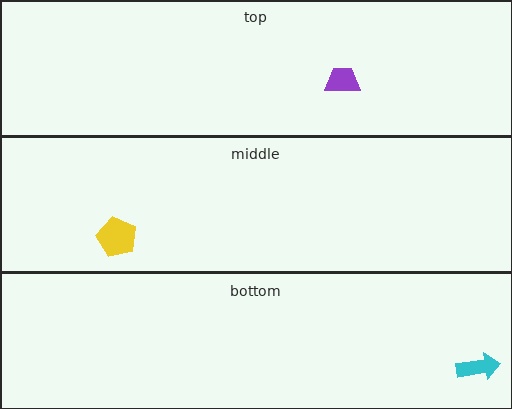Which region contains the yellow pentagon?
The middle region.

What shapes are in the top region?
The purple trapezoid.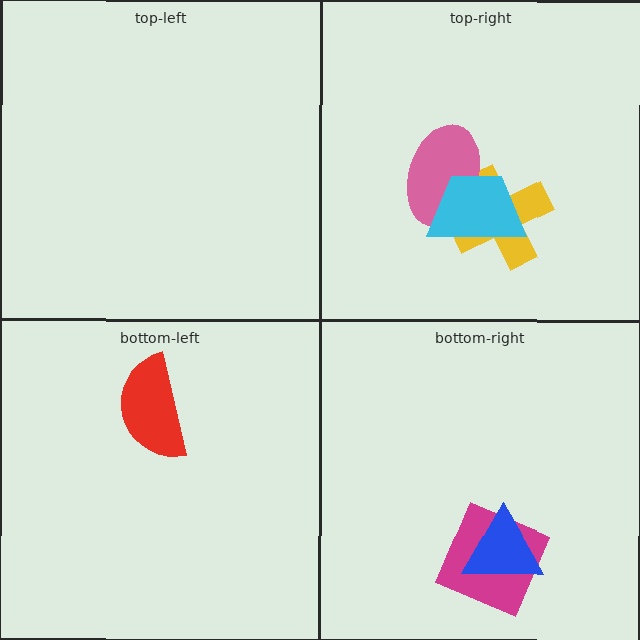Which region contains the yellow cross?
The top-right region.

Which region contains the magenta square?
The bottom-right region.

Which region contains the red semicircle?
The bottom-left region.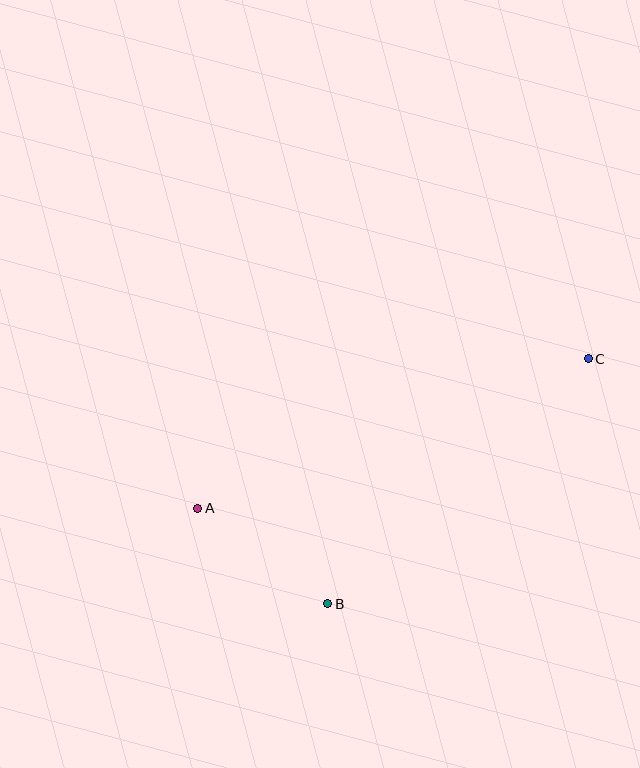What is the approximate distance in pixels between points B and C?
The distance between B and C is approximately 358 pixels.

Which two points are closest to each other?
Points A and B are closest to each other.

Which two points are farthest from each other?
Points A and C are farthest from each other.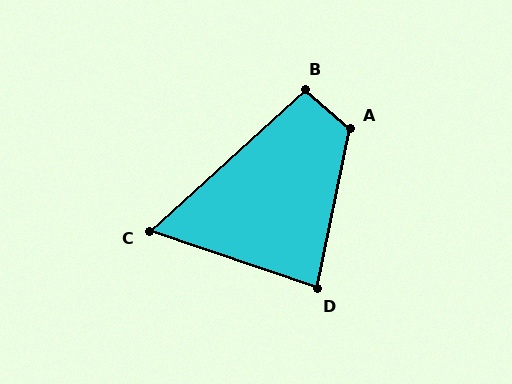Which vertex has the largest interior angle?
A, at approximately 119 degrees.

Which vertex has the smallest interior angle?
C, at approximately 61 degrees.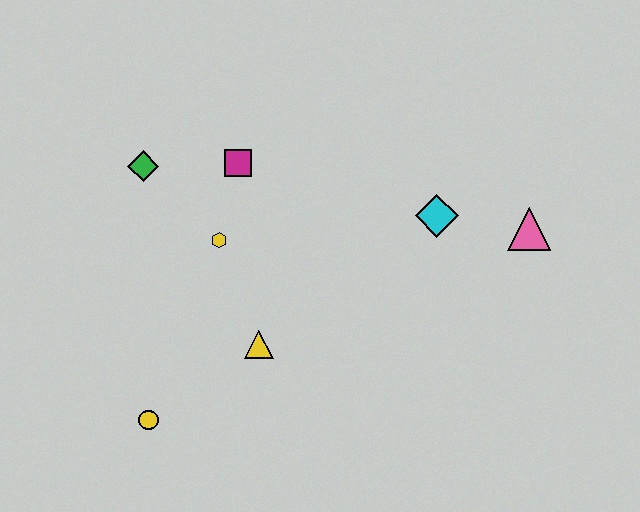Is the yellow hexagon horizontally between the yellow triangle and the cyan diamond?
No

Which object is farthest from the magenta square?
The pink triangle is farthest from the magenta square.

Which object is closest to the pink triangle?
The cyan diamond is closest to the pink triangle.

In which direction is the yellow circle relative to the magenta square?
The yellow circle is below the magenta square.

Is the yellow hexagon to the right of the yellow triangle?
No